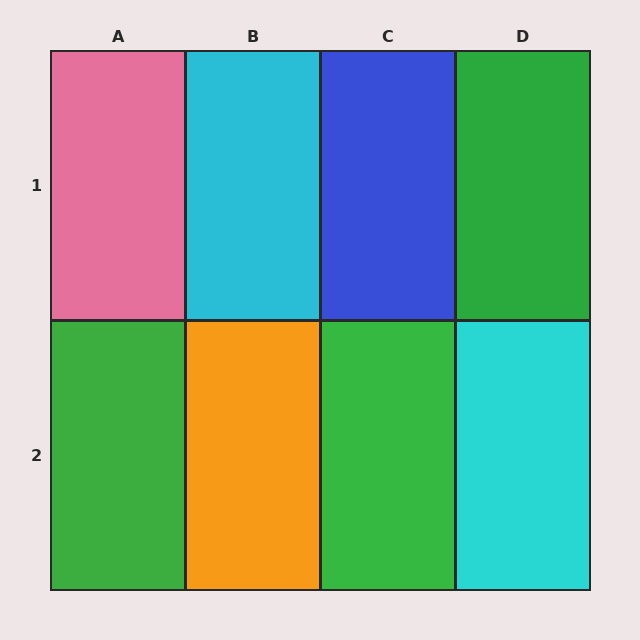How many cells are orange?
1 cell is orange.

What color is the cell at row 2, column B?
Orange.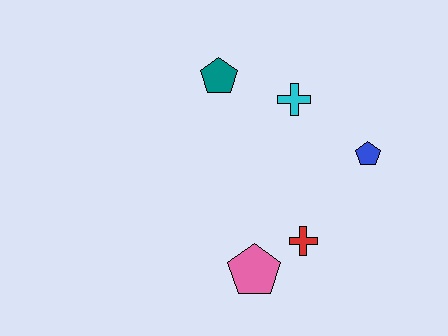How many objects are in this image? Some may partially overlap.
There are 5 objects.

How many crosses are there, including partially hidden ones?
There are 2 crosses.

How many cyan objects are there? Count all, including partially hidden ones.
There is 1 cyan object.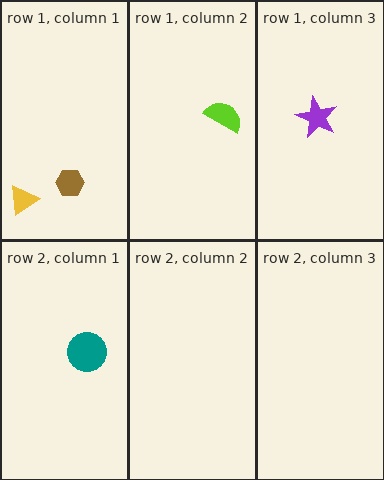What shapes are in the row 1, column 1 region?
The yellow triangle, the brown hexagon.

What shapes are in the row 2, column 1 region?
The teal circle.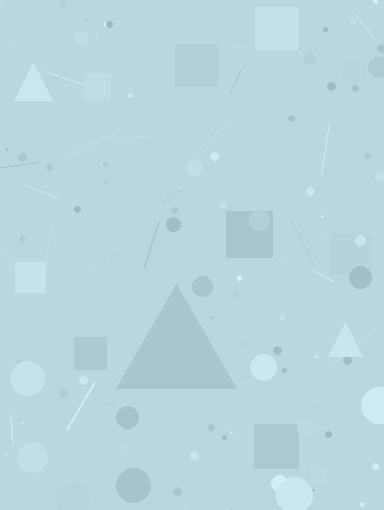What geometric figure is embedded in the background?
A triangle is embedded in the background.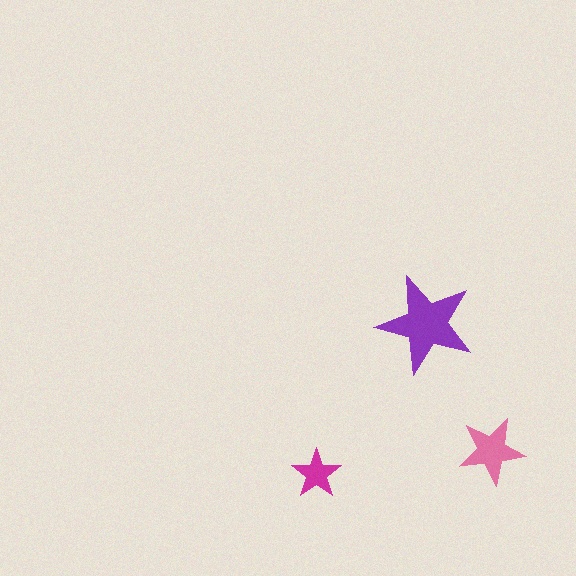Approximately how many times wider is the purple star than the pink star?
About 1.5 times wider.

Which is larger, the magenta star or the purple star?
The purple one.